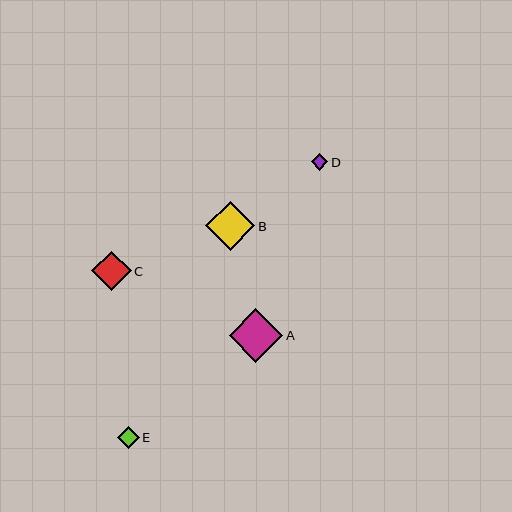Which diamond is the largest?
Diamond A is the largest with a size of approximately 54 pixels.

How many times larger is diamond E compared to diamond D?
Diamond E is approximately 1.3 times the size of diamond D.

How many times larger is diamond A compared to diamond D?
Diamond A is approximately 3.2 times the size of diamond D.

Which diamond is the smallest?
Diamond D is the smallest with a size of approximately 17 pixels.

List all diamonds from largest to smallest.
From largest to smallest: A, B, C, E, D.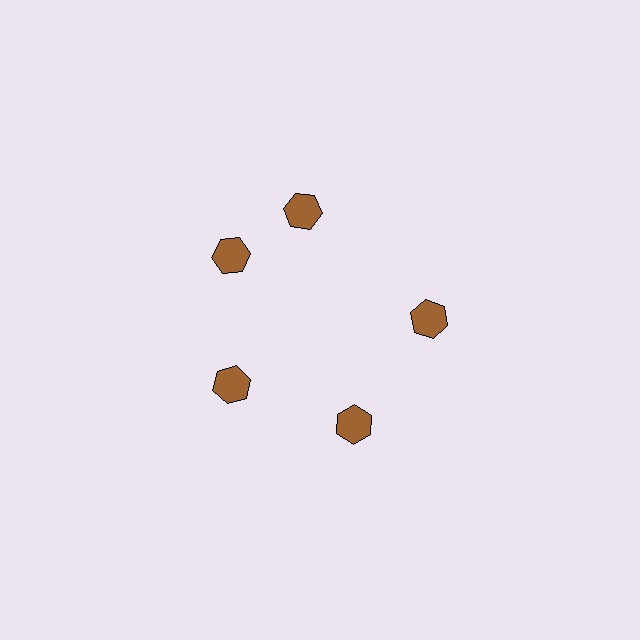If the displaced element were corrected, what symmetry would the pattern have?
It would have 5-fold rotational symmetry — the pattern would map onto itself every 72 degrees.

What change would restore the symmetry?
The symmetry would be restored by rotating it back into even spacing with its neighbors so that all 5 hexagons sit at equal angles and equal distance from the center.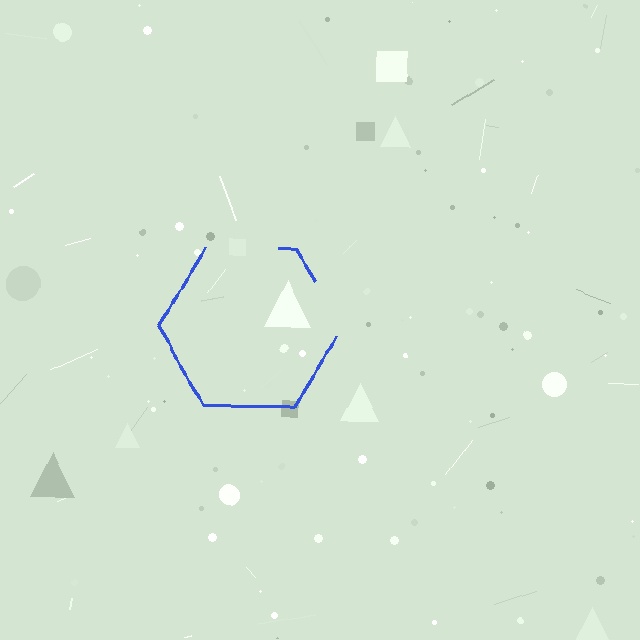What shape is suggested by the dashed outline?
The dashed outline suggests a hexagon.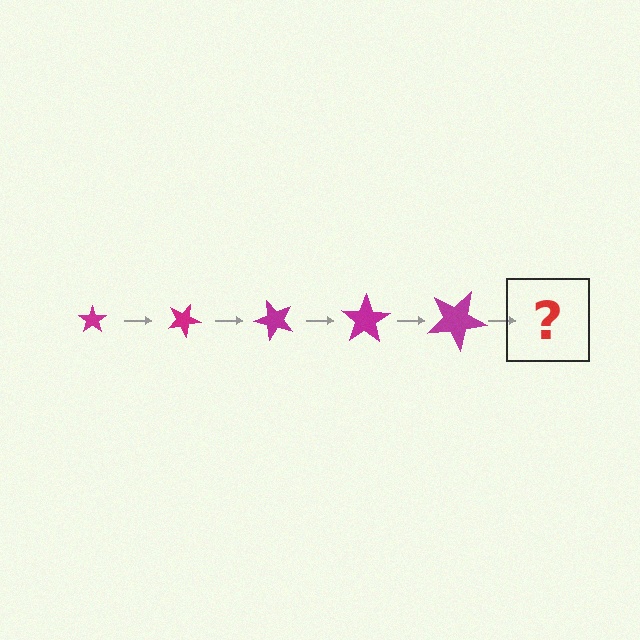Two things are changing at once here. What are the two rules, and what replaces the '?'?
The two rules are that the star grows larger each step and it rotates 25 degrees each step. The '?' should be a star, larger than the previous one and rotated 125 degrees from the start.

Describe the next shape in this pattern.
It should be a star, larger than the previous one and rotated 125 degrees from the start.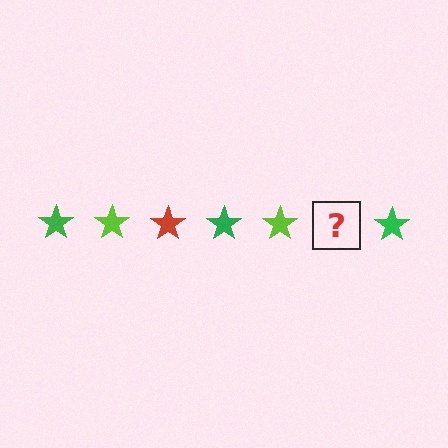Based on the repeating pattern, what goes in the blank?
The blank should be a red star.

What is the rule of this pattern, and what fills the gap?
The rule is that the pattern cycles through green, lime, red stars. The gap should be filled with a red star.